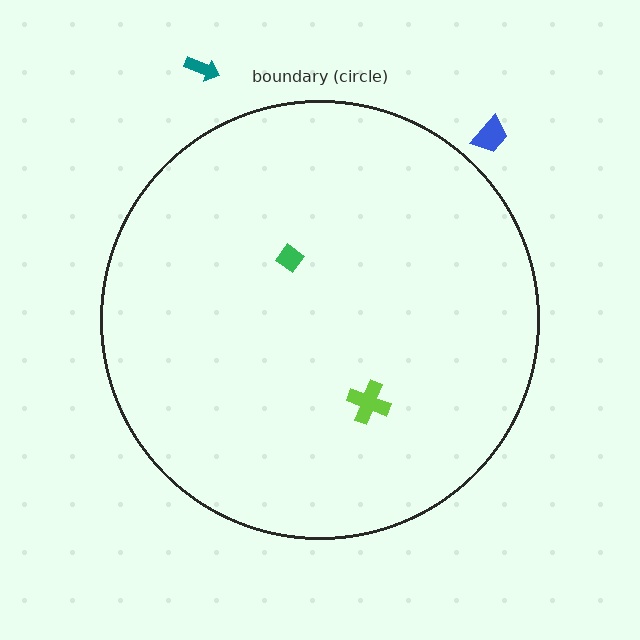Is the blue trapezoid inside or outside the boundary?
Outside.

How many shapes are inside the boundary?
2 inside, 2 outside.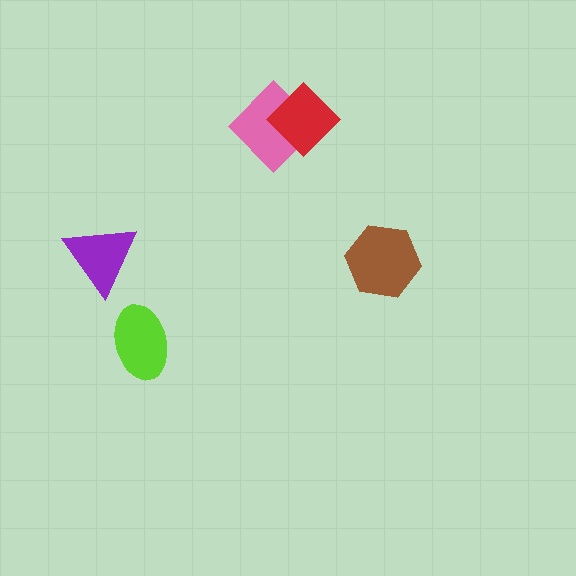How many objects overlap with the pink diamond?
1 object overlaps with the pink diamond.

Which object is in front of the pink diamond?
The red diamond is in front of the pink diamond.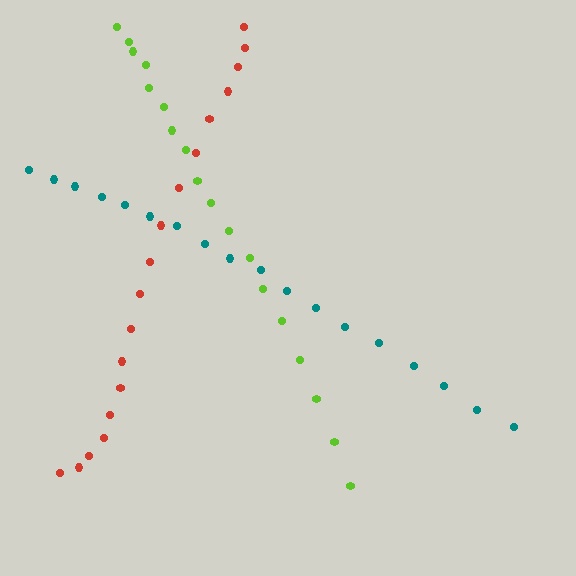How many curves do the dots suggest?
There are 3 distinct paths.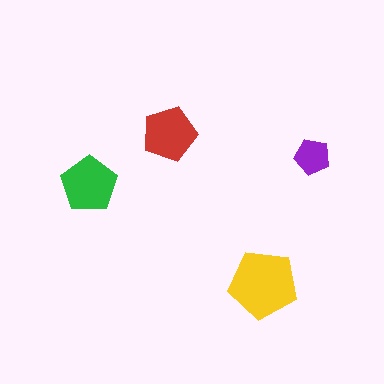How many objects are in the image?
There are 4 objects in the image.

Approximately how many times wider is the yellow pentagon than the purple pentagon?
About 2 times wider.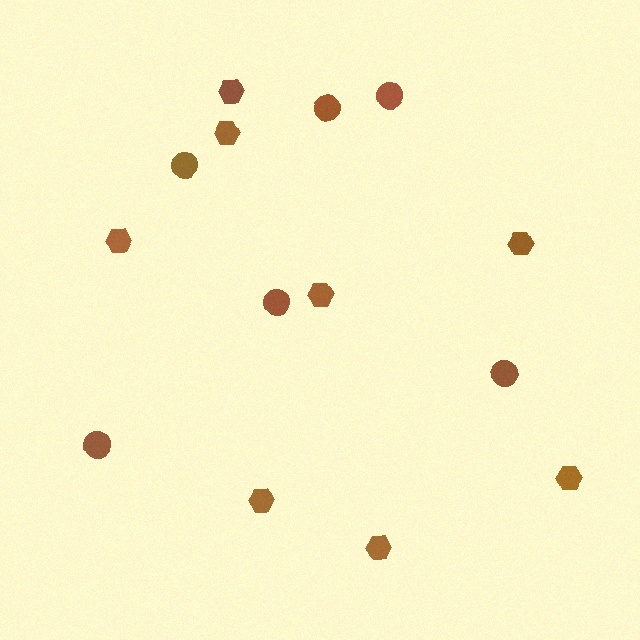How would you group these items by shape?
There are 2 groups: one group of circles (6) and one group of hexagons (8).